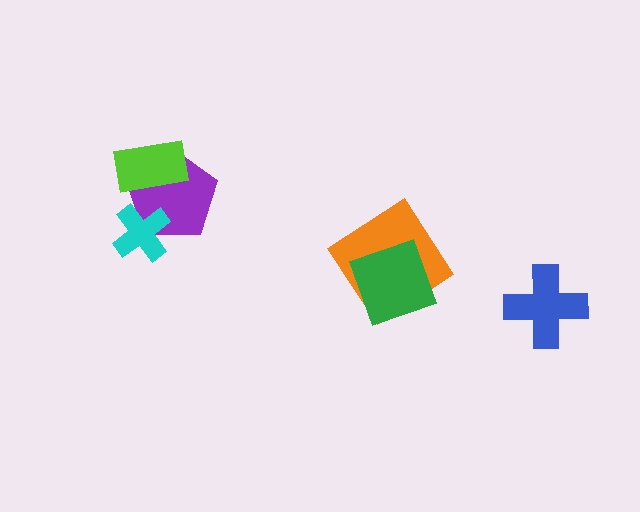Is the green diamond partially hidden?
No, no other shape covers it.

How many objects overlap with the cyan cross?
1 object overlaps with the cyan cross.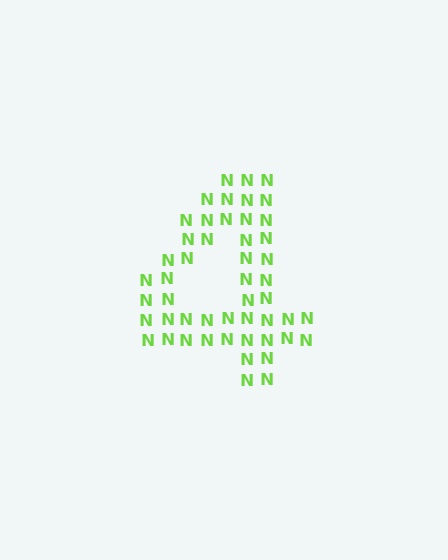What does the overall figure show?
The overall figure shows the digit 4.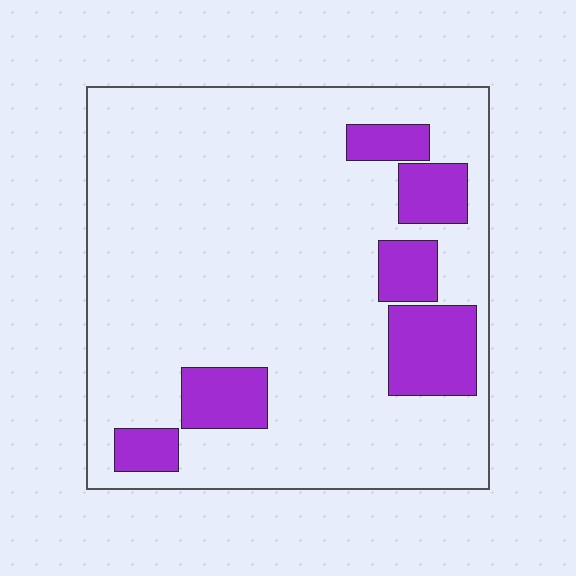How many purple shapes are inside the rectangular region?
6.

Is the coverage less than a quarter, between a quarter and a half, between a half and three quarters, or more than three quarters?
Less than a quarter.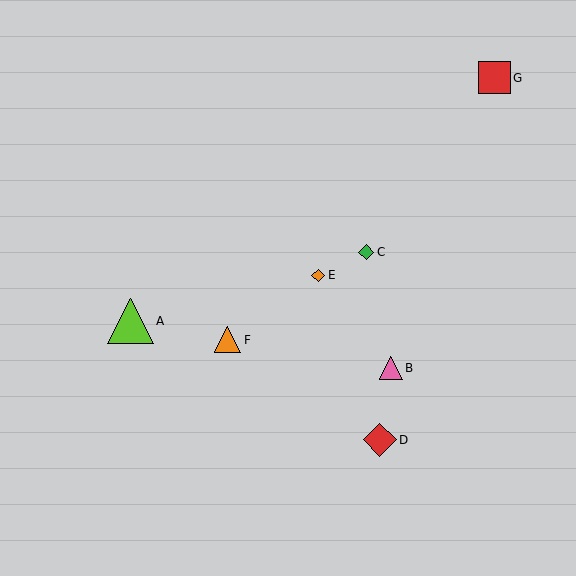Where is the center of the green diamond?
The center of the green diamond is at (366, 252).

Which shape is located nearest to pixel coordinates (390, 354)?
The pink triangle (labeled B) at (391, 368) is nearest to that location.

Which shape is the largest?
The lime triangle (labeled A) is the largest.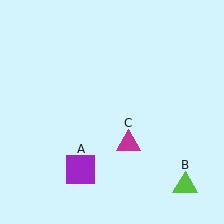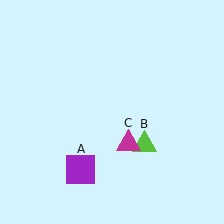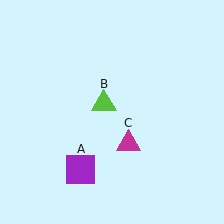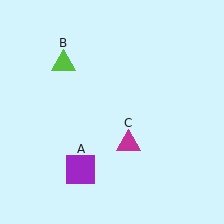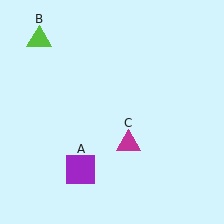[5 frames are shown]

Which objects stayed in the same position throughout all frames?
Purple square (object A) and magenta triangle (object C) remained stationary.